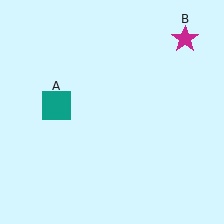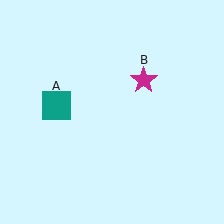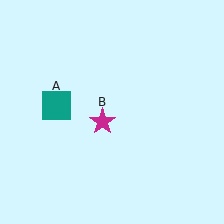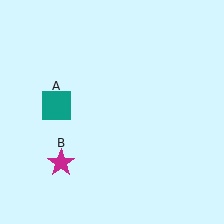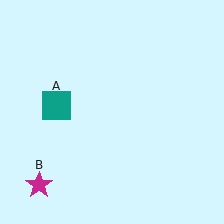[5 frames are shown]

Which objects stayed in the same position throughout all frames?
Teal square (object A) remained stationary.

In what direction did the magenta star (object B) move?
The magenta star (object B) moved down and to the left.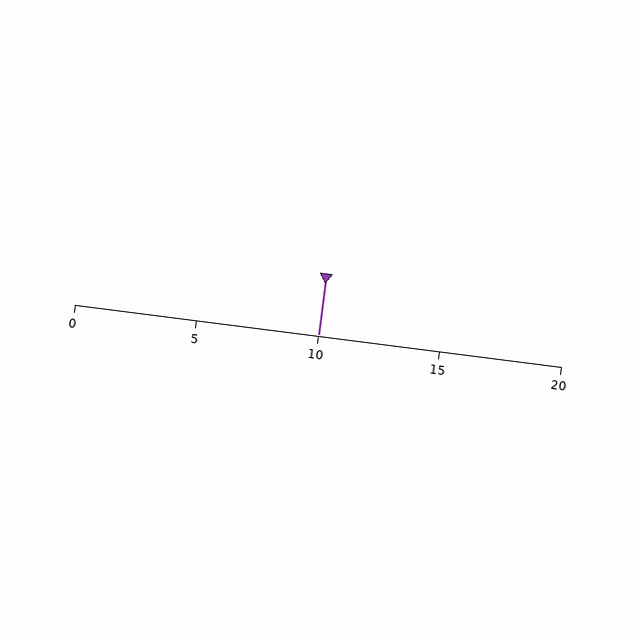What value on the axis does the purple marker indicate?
The marker indicates approximately 10.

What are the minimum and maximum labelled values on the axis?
The axis runs from 0 to 20.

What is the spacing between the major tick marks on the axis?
The major ticks are spaced 5 apart.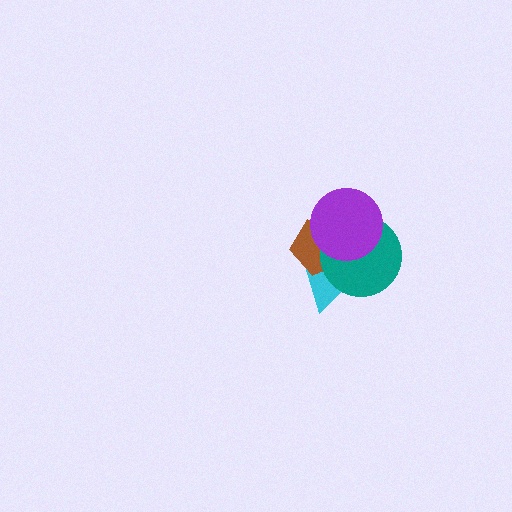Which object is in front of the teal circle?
The purple circle is in front of the teal circle.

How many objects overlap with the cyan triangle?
3 objects overlap with the cyan triangle.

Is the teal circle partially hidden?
Yes, it is partially covered by another shape.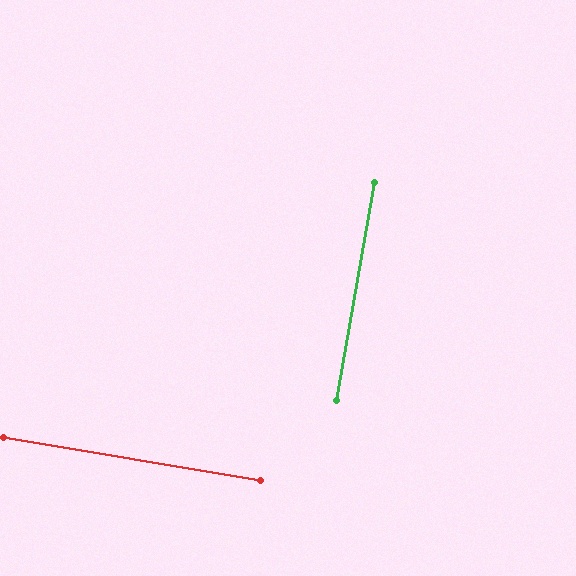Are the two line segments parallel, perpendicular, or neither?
Perpendicular — they meet at approximately 90°.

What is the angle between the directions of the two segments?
Approximately 90 degrees.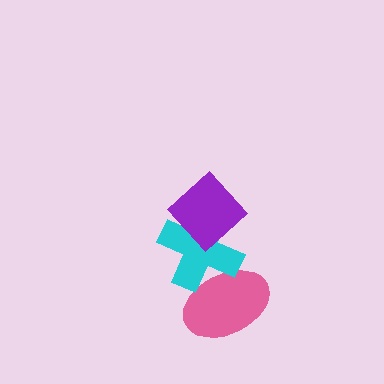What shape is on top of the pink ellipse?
The cyan cross is on top of the pink ellipse.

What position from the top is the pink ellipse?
The pink ellipse is 3rd from the top.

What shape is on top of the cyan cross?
The purple diamond is on top of the cyan cross.